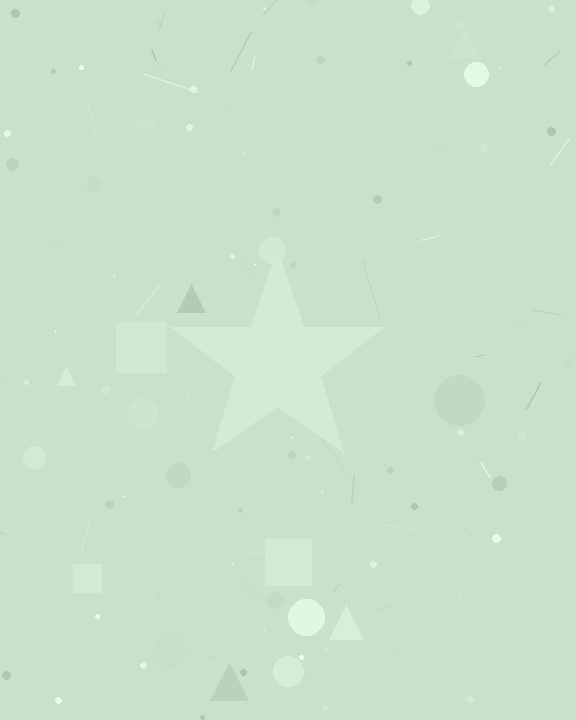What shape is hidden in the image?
A star is hidden in the image.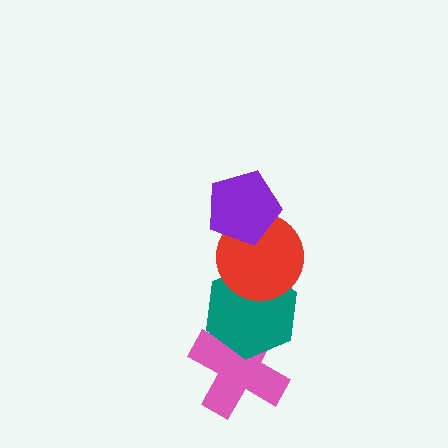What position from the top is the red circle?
The red circle is 2nd from the top.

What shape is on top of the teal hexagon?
The red circle is on top of the teal hexagon.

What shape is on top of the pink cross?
The teal hexagon is on top of the pink cross.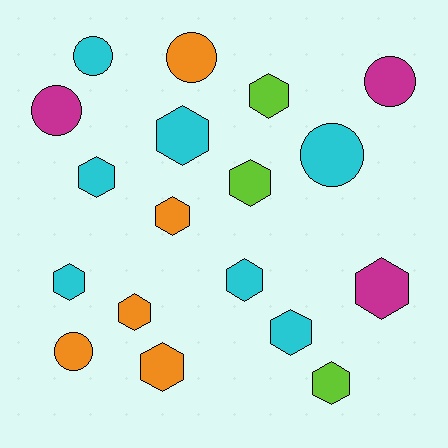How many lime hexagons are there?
There are 3 lime hexagons.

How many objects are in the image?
There are 18 objects.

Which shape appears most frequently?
Hexagon, with 12 objects.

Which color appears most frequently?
Cyan, with 7 objects.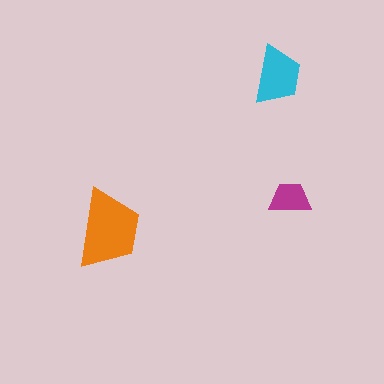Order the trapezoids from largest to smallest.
the orange one, the cyan one, the magenta one.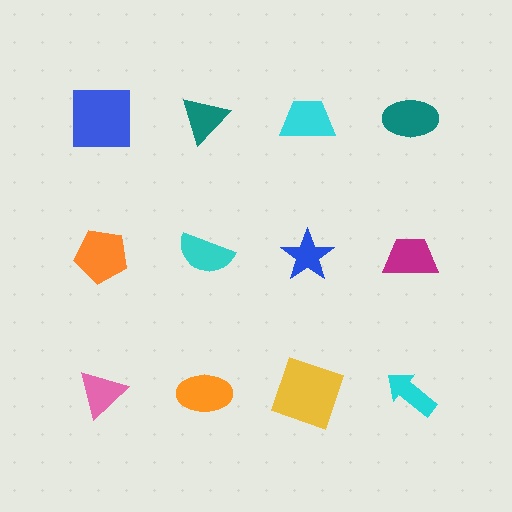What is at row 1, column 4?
A teal ellipse.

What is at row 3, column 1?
A pink triangle.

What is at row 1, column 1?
A blue square.